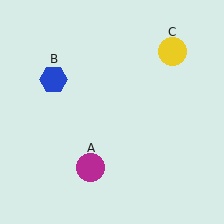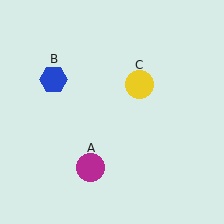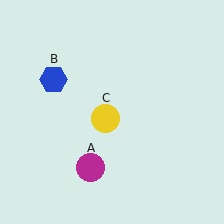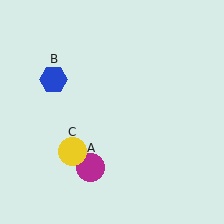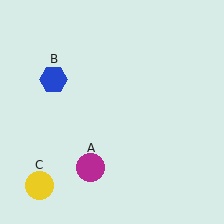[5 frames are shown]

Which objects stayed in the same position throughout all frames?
Magenta circle (object A) and blue hexagon (object B) remained stationary.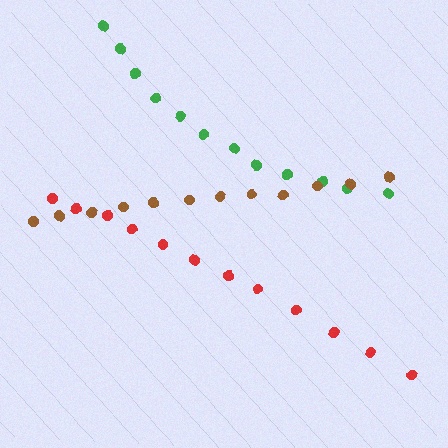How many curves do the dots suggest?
There are 3 distinct paths.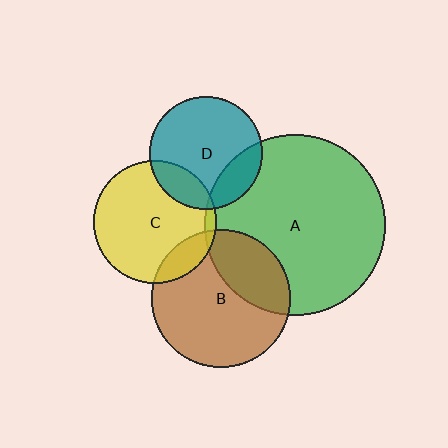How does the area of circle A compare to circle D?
Approximately 2.5 times.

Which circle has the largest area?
Circle A (green).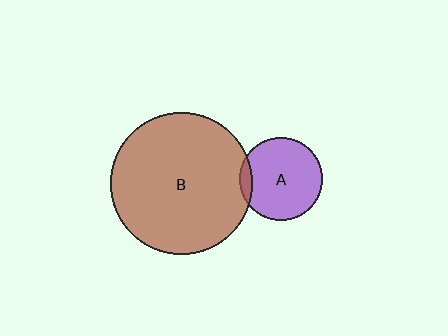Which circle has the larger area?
Circle B (brown).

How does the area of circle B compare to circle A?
Approximately 2.9 times.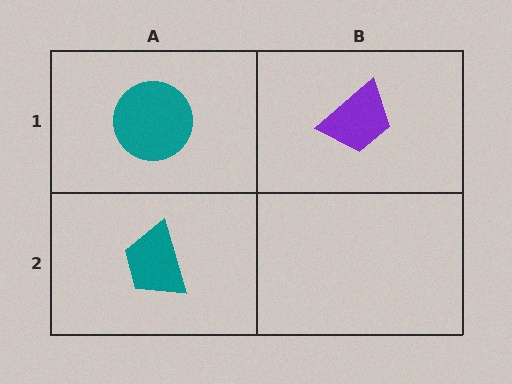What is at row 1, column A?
A teal circle.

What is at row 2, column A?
A teal trapezoid.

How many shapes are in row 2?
1 shape.